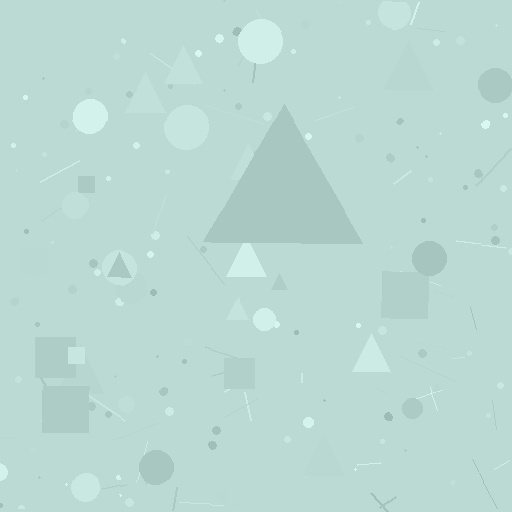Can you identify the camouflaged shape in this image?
The camouflaged shape is a triangle.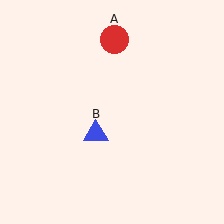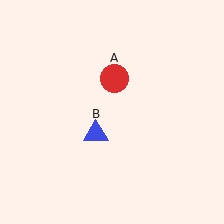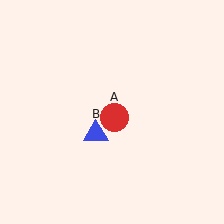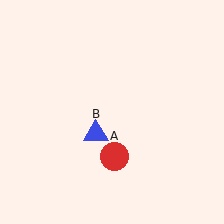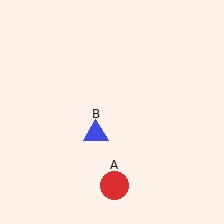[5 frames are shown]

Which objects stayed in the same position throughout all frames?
Blue triangle (object B) remained stationary.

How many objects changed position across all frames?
1 object changed position: red circle (object A).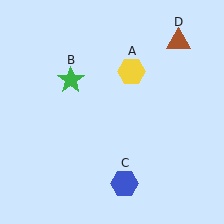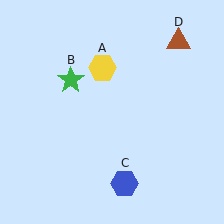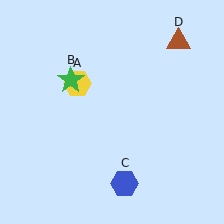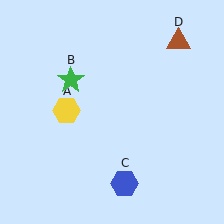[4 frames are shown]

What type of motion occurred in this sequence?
The yellow hexagon (object A) rotated counterclockwise around the center of the scene.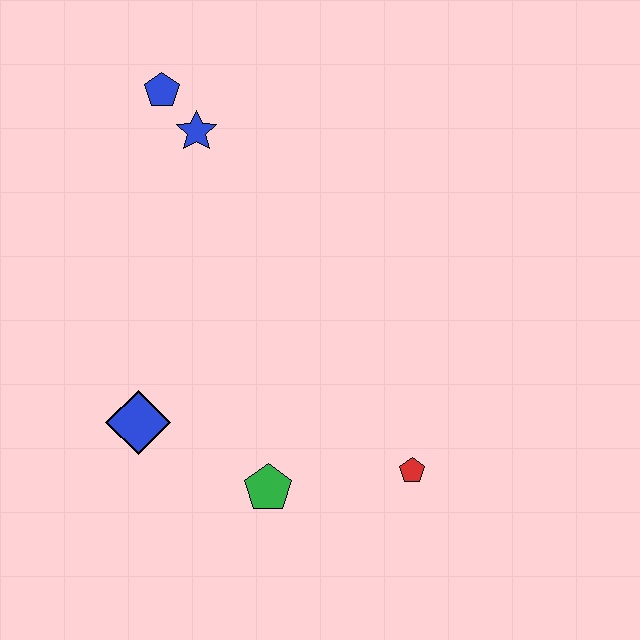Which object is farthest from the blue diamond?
The blue pentagon is farthest from the blue diamond.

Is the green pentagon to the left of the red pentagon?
Yes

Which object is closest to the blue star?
The blue pentagon is closest to the blue star.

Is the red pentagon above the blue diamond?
No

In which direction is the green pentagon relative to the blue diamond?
The green pentagon is to the right of the blue diamond.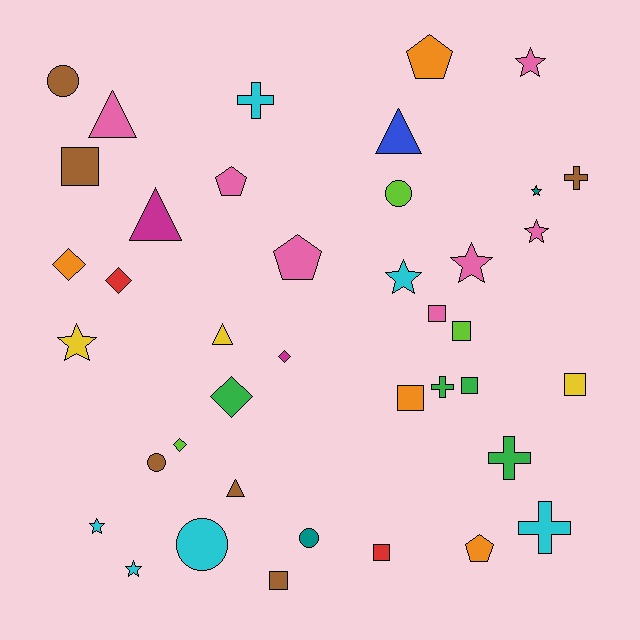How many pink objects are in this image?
There are 7 pink objects.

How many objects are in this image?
There are 40 objects.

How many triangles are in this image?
There are 5 triangles.